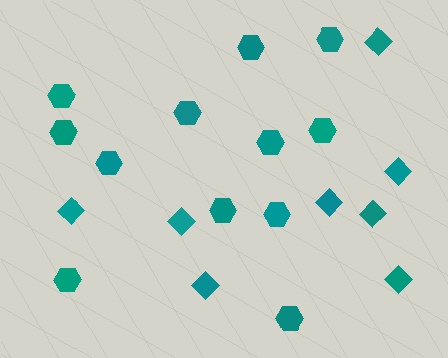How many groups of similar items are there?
There are 2 groups: one group of hexagons (12) and one group of diamonds (8).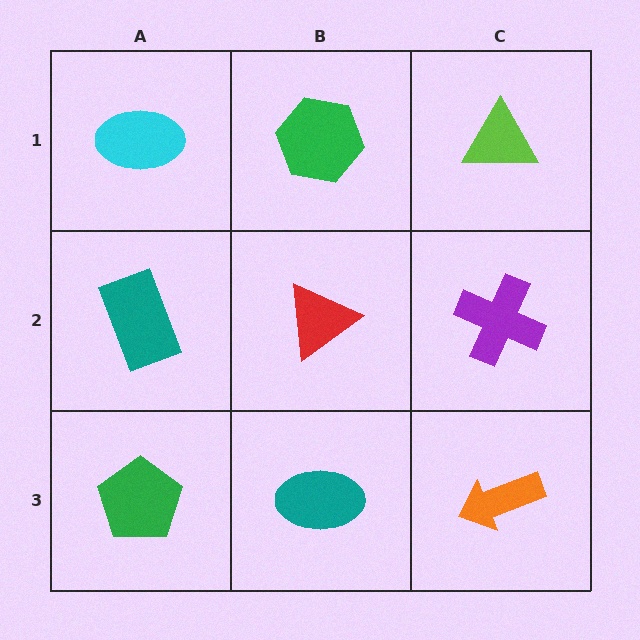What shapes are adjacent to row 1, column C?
A purple cross (row 2, column C), a green hexagon (row 1, column B).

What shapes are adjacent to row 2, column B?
A green hexagon (row 1, column B), a teal ellipse (row 3, column B), a teal rectangle (row 2, column A), a purple cross (row 2, column C).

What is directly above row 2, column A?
A cyan ellipse.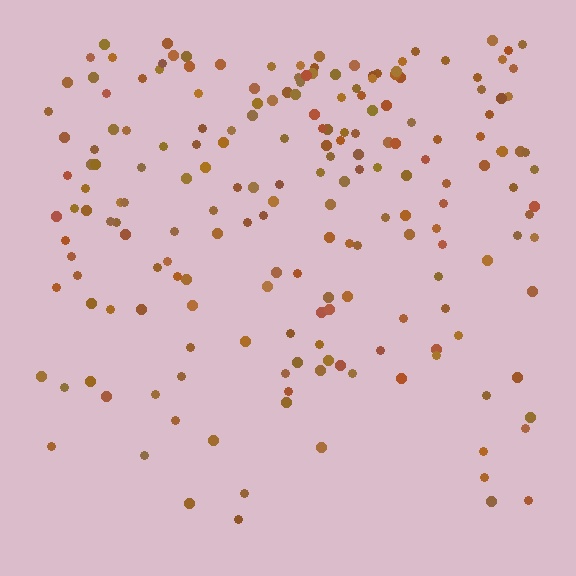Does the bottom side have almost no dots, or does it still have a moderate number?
Still a moderate number, just noticeably fewer than the top.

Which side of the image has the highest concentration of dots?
The top.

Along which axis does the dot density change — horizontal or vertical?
Vertical.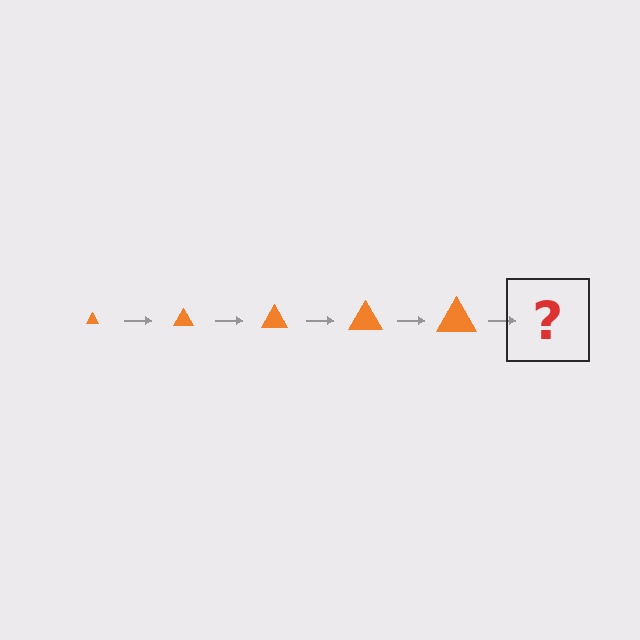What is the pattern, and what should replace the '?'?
The pattern is that the triangle gets progressively larger each step. The '?' should be an orange triangle, larger than the previous one.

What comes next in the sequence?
The next element should be an orange triangle, larger than the previous one.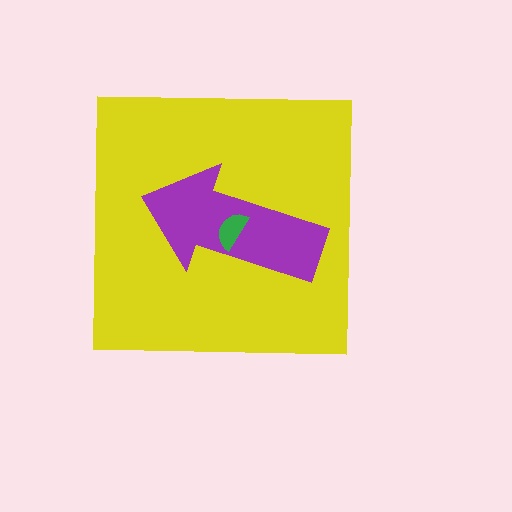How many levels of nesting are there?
3.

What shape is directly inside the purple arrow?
The green semicircle.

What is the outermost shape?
The yellow square.